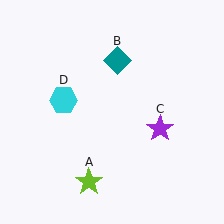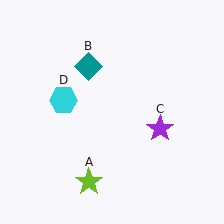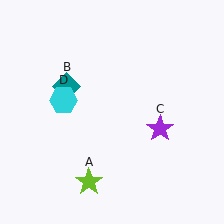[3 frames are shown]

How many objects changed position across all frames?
1 object changed position: teal diamond (object B).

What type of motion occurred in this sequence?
The teal diamond (object B) rotated counterclockwise around the center of the scene.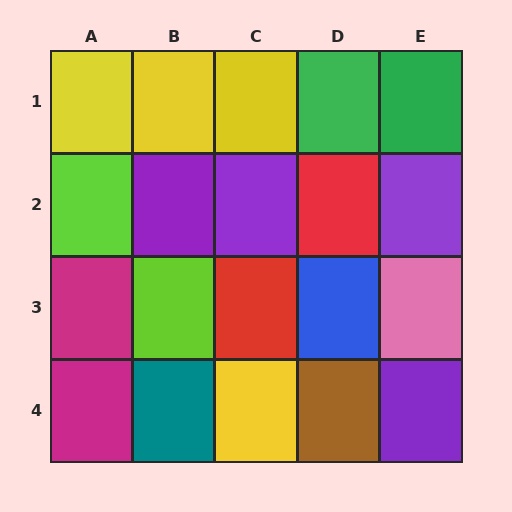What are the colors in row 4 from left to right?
Magenta, teal, yellow, brown, purple.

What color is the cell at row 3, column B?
Lime.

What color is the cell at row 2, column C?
Purple.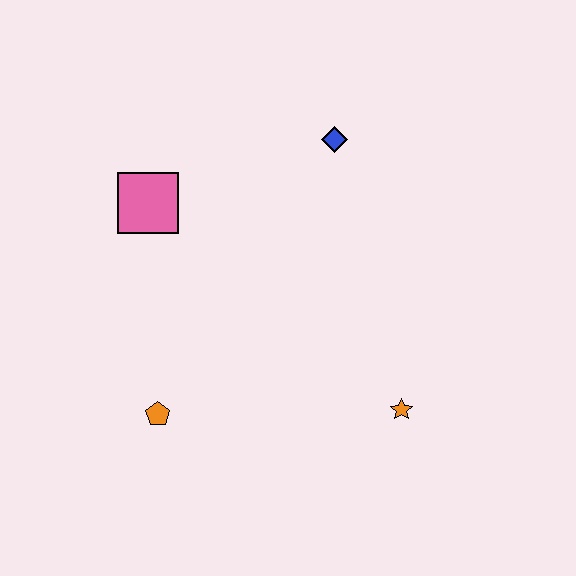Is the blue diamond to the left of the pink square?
No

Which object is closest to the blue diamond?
The pink square is closest to the blue diamond.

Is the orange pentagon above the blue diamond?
No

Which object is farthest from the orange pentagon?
The blue diamond is farthest from the orange pentagon.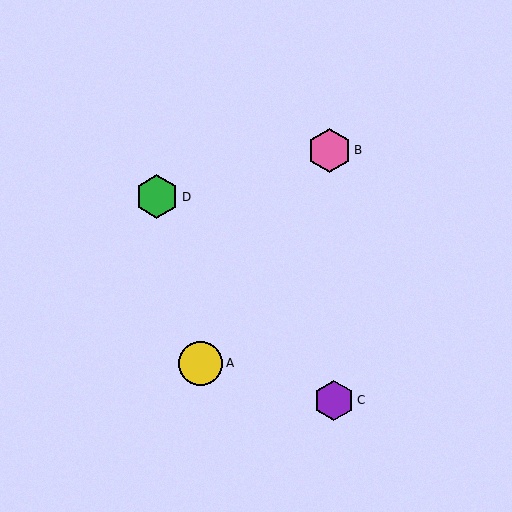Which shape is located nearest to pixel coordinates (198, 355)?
The yellow circle (labeled A) at (201, 363) is nearest to that location.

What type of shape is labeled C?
Shape C is a purple hexagon.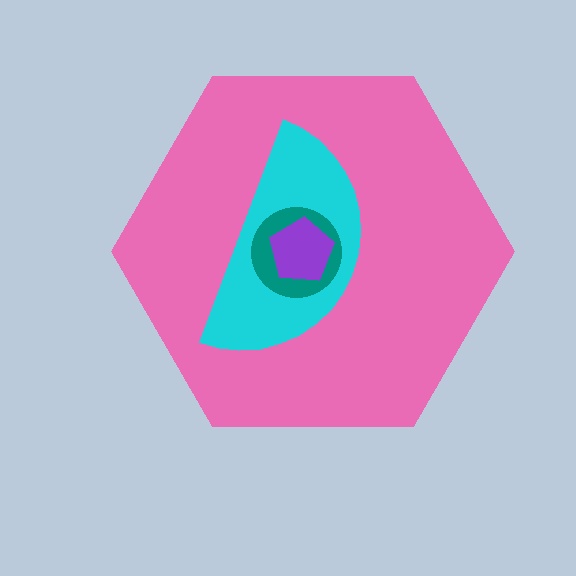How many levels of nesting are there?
4.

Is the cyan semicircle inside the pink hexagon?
Yes.